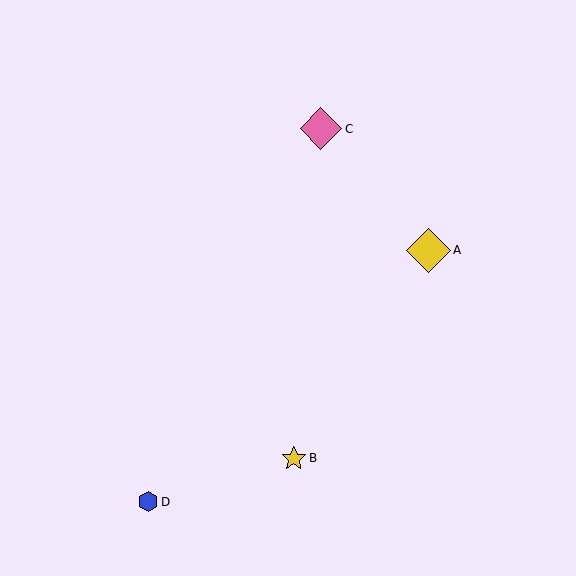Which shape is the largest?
The yellow diamond (labeled A) is the largest.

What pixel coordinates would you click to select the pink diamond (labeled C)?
Click at (321, 129) to select the pink diamond C.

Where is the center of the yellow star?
The center of the yellow star is at (294, 458).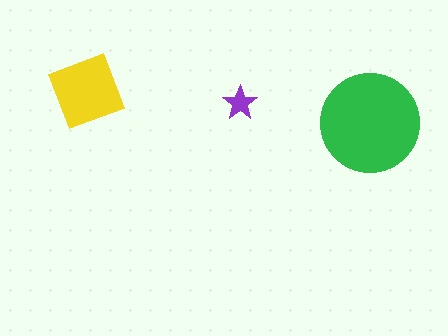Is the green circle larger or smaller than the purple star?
Larger.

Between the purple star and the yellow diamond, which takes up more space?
The yellow diamond.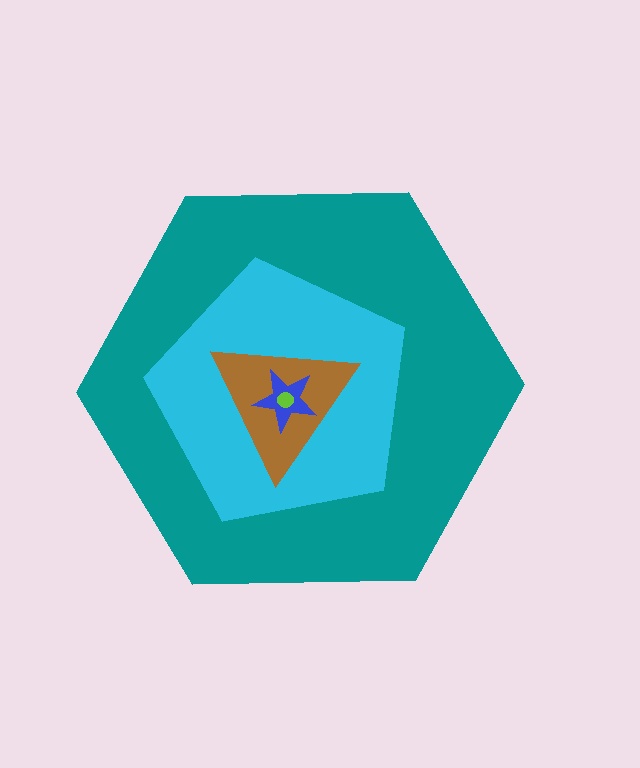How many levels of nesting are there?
5.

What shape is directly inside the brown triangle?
The blue star.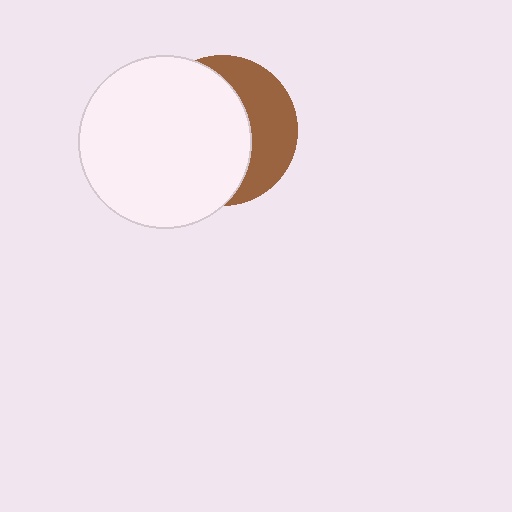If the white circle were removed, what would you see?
You would see the complete brown circle.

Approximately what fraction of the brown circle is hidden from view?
Roughly 63% of the brown circle is hidden behind the white circle.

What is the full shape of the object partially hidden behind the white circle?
The partially hidden object is a brown circle.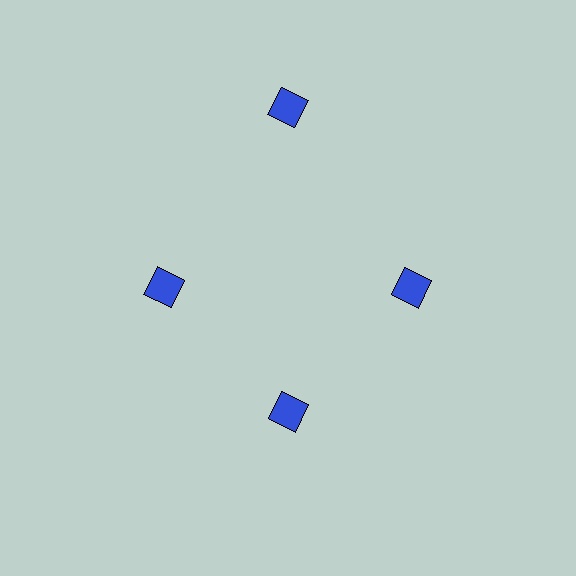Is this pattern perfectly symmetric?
No. The 4 blue diamonds are arranged in a ring, but one element near the 12 o'clock position is pushed outward from the center, breaking the 4-fold rotational symmetry.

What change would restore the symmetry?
The symmetry would be restored by moving it inward, back onto the ring so that all 4 diamonds sit at equal angles and equal distance from the center.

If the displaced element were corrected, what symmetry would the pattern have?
It would have 4-fold rotational symmetry — the pattern would map onto itself every 90 degrees.